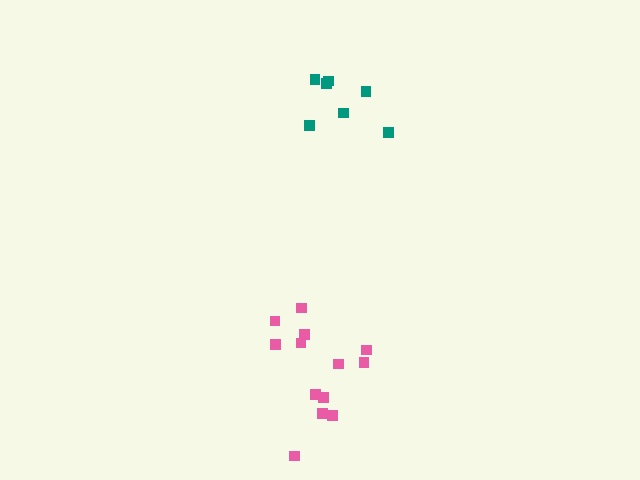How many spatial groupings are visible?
There are 2 spatial groupings.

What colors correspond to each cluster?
The clusters are colored: pink, teal.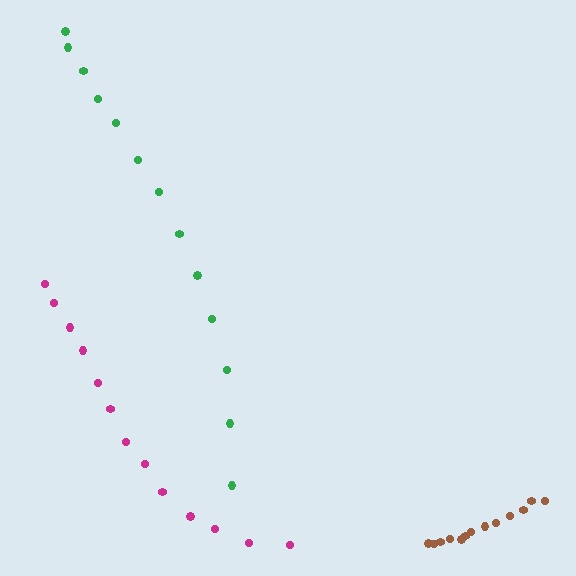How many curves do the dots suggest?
There are 3 distinct paths.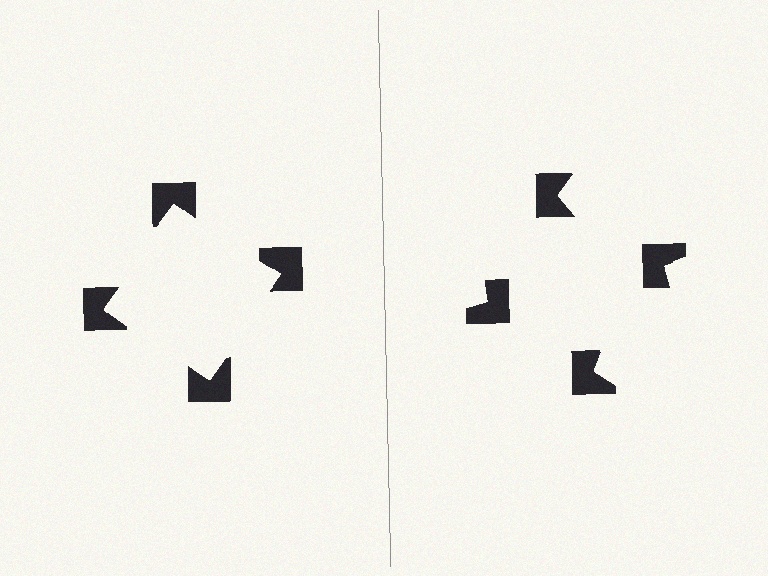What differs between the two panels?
The notched squares are positioned identically on both sides; only the wedge orientations differ. On the left they align to a square; on the right they are misaligned.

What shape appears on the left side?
An illusory square.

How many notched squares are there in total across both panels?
8 — 4 on each side.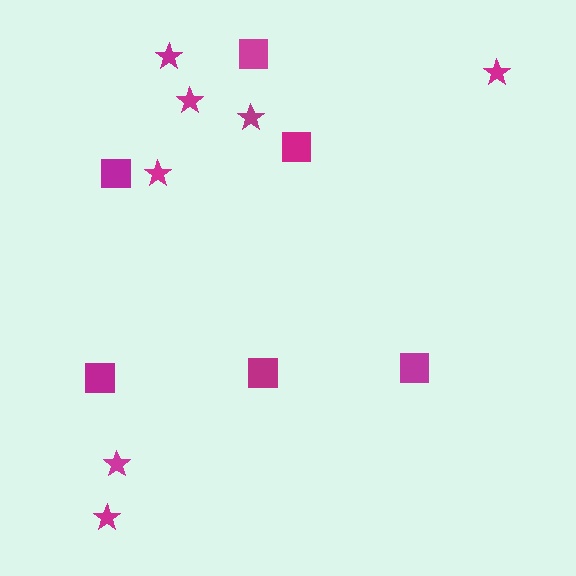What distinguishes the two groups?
There are 2 groups: one group of squares (6) and one group of stars (7).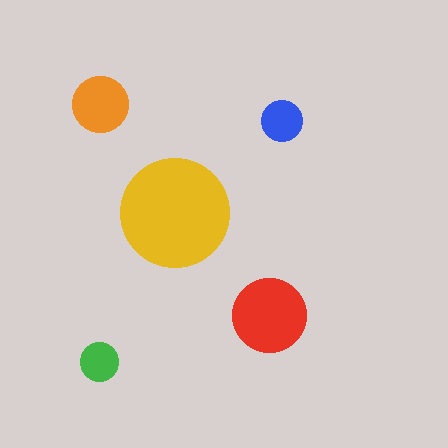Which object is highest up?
The orange circle is topmost.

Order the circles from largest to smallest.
the yellow one, the red one, the orange one, the blue one, the green one.